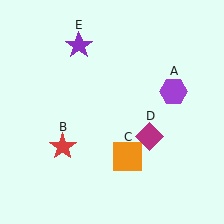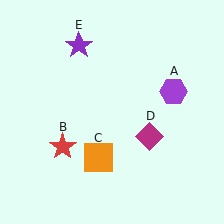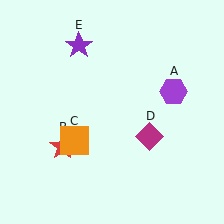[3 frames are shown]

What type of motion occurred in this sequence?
The orange square (object C) rotated clockwise around the center of the scene.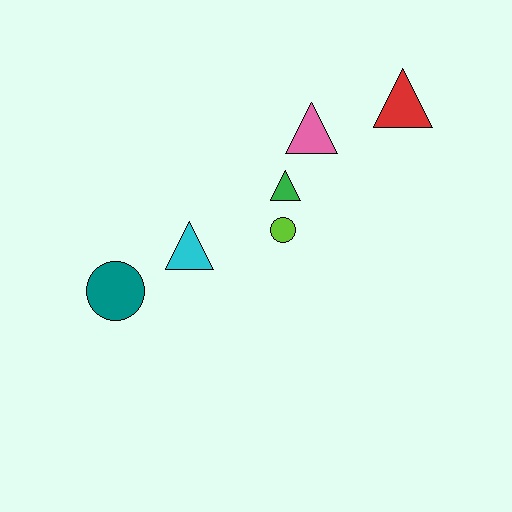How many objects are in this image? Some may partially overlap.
There are 6 objects.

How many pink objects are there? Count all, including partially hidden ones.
There is 1 pink object.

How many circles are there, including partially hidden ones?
There are 2 circles.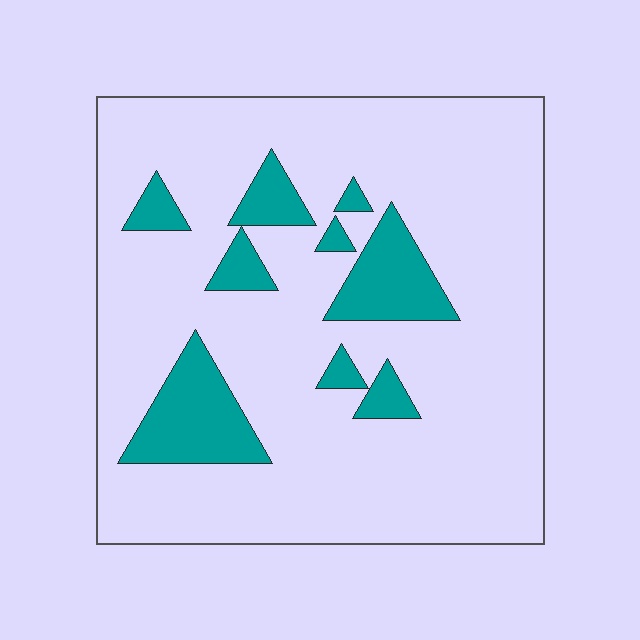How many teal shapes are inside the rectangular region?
9.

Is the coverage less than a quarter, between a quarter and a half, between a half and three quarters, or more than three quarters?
Less than a quarter.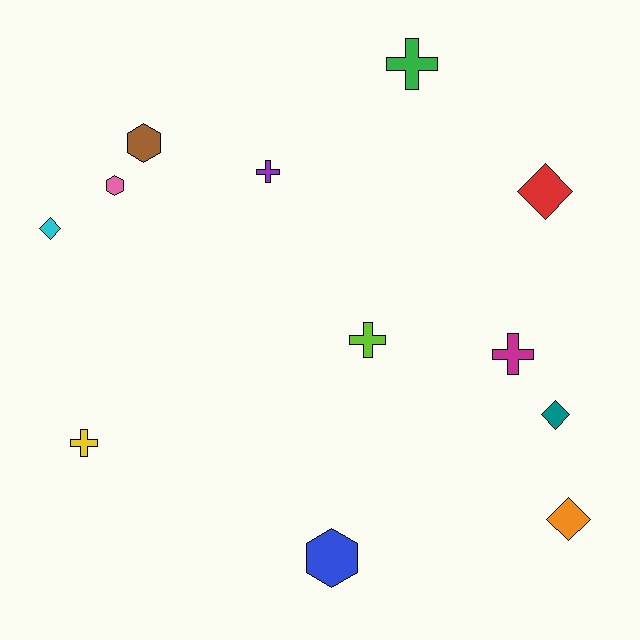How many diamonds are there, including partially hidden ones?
There are 4 diamonds.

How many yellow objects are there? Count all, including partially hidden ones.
There is 1 yellow object.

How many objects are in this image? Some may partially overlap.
There are 12 objects.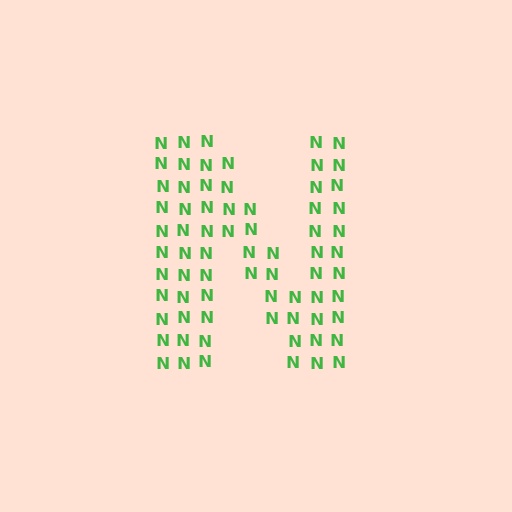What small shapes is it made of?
It is made of small letter N's.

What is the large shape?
The large shape is the letter N.